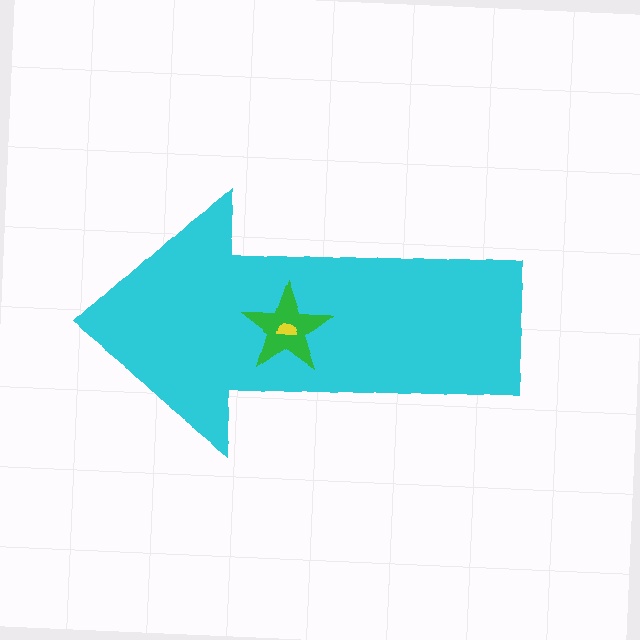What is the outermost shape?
The cyan arrow.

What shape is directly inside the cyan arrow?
The green star.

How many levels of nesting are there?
3.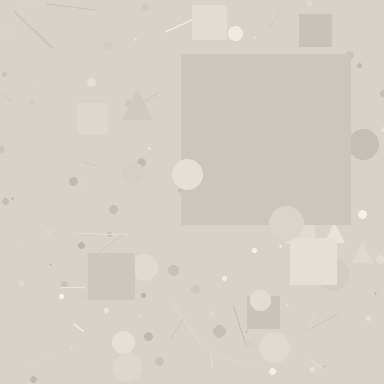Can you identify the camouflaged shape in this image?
The camouflaged shape is a square.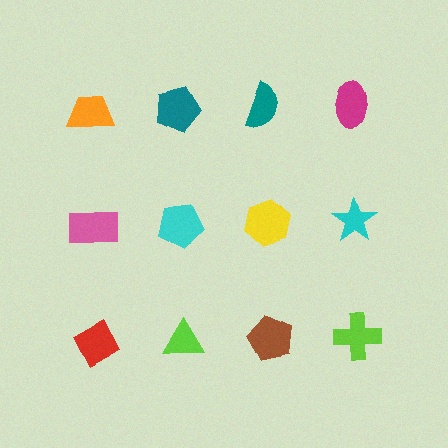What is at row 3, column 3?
A brown pentagon.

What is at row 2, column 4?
A cyan star.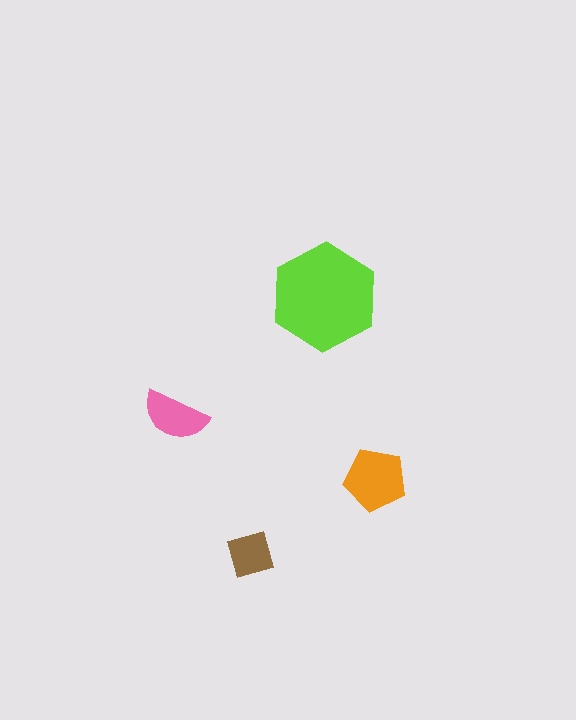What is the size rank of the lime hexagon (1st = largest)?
1st.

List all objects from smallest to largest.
The brown diamond, the pink semicircle, the orange pentagon, the lime hexagon.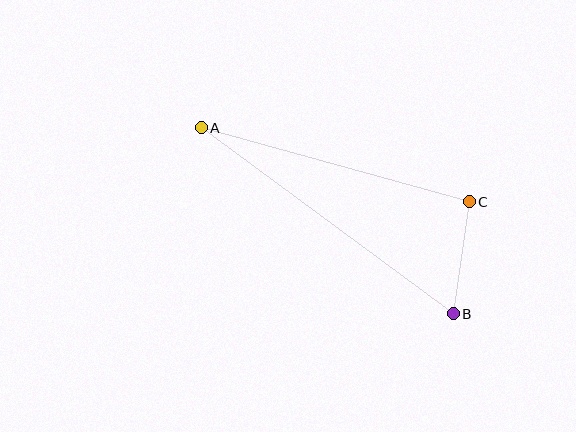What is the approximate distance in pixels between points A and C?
The distance between A and C is approximately 278 pixels.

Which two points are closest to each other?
Points B and C are closest to each other.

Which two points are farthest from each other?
Points A and B are farthest from each other.